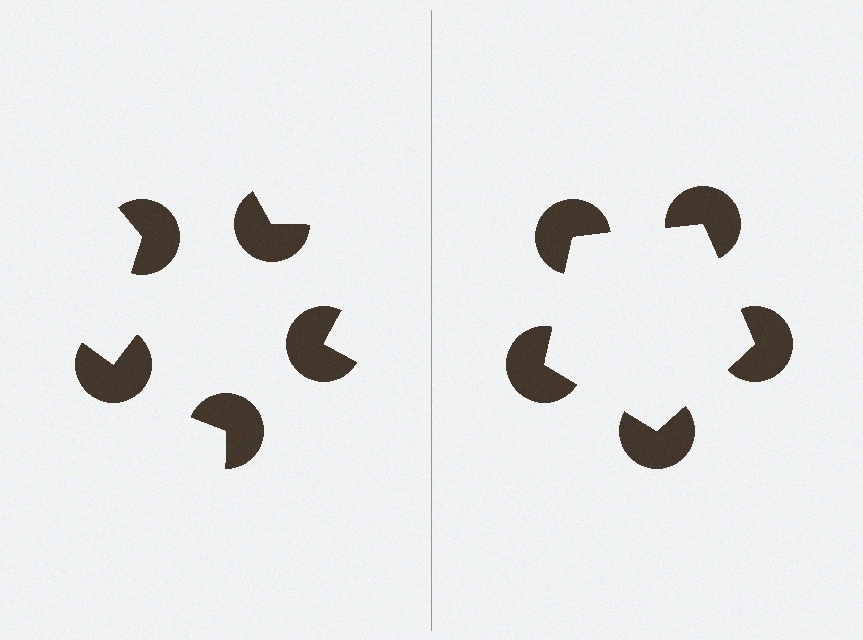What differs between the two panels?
The pac-man discs are positioned identically on both sides; only the wedge orientations differ. On the right they align to a pentagon; on the left they are misaligned.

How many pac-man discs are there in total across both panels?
10 — 5 on each side.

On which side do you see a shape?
An illusory pentagon appears on the right side. On the left side the wedge cuts are rotated, so no coherent shape forms.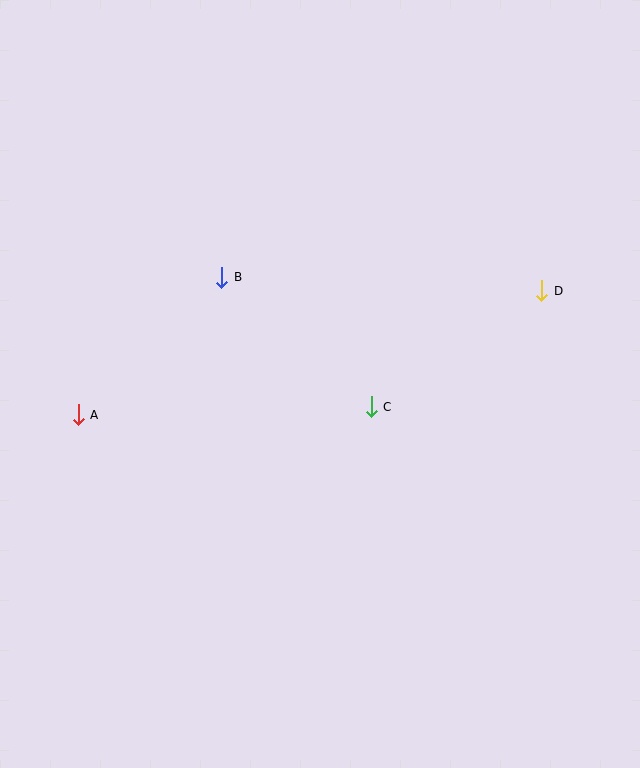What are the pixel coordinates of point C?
Point C is at (371, 407).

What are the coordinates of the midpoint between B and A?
The midpoint between B and A is at (150, 346).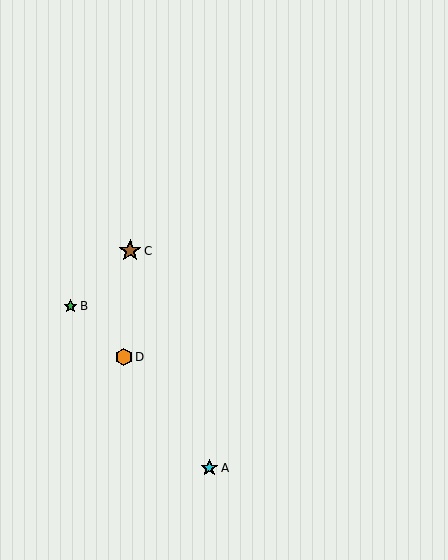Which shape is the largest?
The brown star (labeled C) is the largest.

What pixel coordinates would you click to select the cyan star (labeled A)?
Click at (209, 468) to select the cyan star A.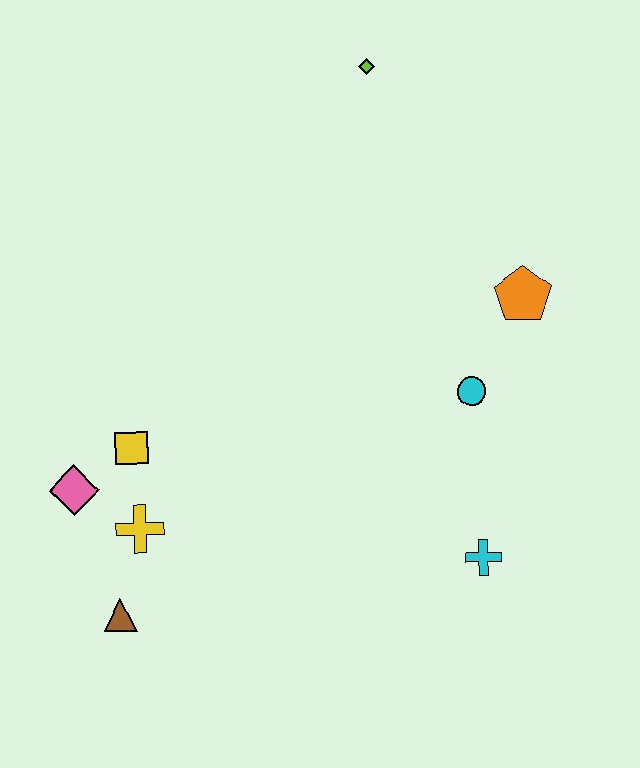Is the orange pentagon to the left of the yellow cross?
No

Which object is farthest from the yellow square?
The lime diamond is farthest from the yellow square.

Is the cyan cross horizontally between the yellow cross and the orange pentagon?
Yes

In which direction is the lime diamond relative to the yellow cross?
The lime diamond is above the yellow cross.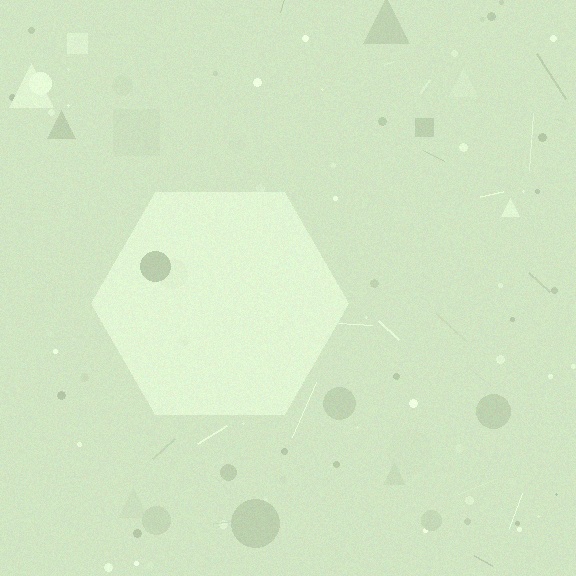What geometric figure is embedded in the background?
A hexagon is embedded in the background.